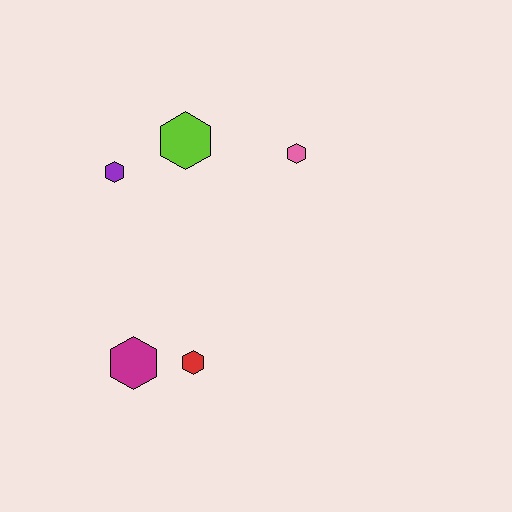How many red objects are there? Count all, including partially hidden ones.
There is 1 red object.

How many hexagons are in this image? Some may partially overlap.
There are 5 hexagons.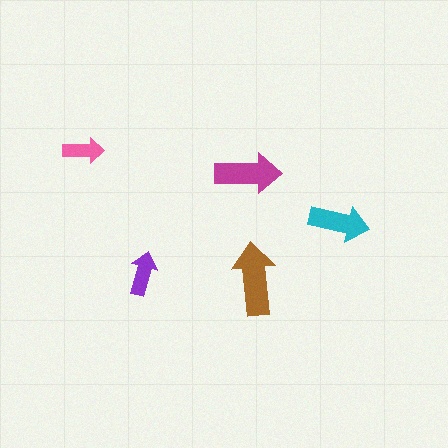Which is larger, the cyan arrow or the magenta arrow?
The magenta one.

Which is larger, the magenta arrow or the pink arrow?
The magenta one.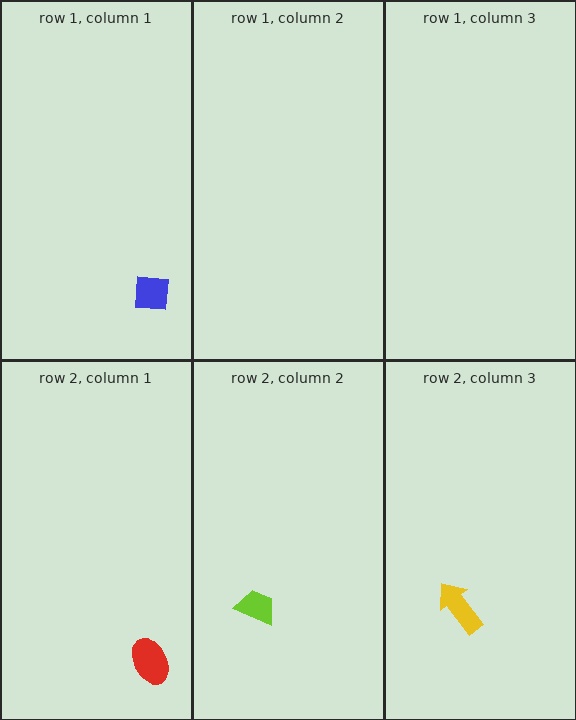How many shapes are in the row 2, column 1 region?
1.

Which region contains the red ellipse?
The row 2, column 1 region.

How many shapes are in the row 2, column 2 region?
1.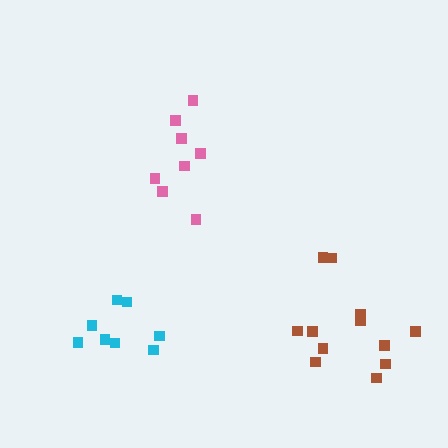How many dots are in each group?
Group 1: 12 dots, Group 2: 8 dots, Group 3: 8 dots (28 total).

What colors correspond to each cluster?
The clusters are colored: brown, pink, cyan.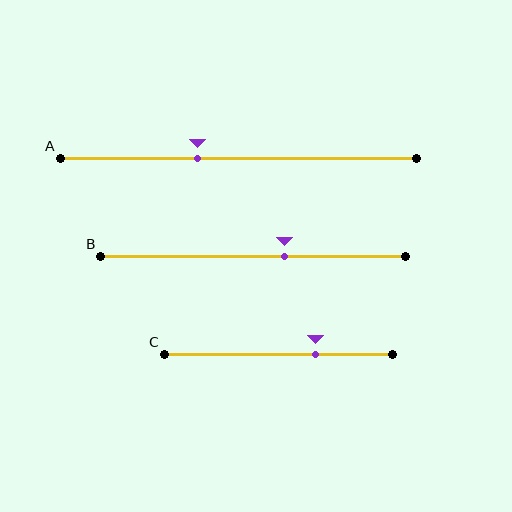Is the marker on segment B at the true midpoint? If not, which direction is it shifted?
No, the marker on segment B is shifted to the right by about 10% of the segment length.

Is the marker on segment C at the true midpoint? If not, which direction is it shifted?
No, the marker on segment C is shifted to the right by about 16% of the segment length.